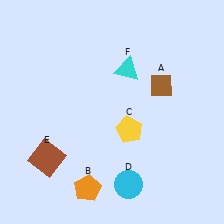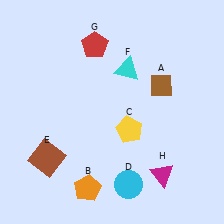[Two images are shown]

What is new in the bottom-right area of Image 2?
A magenta triangle (H) was added in the bottom-right area of Image 2.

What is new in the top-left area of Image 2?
A red pentagon (G) was added in the top-left area of Image 2.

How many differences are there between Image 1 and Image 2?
There are 2 differences between the two images.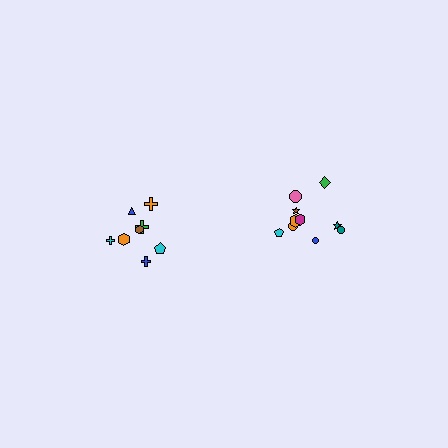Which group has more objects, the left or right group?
The right group.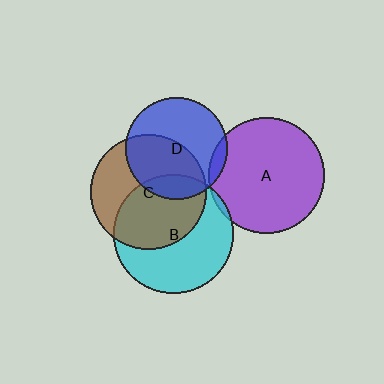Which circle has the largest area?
Circle B (cyan).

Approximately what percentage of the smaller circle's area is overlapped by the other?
Approximately 5%.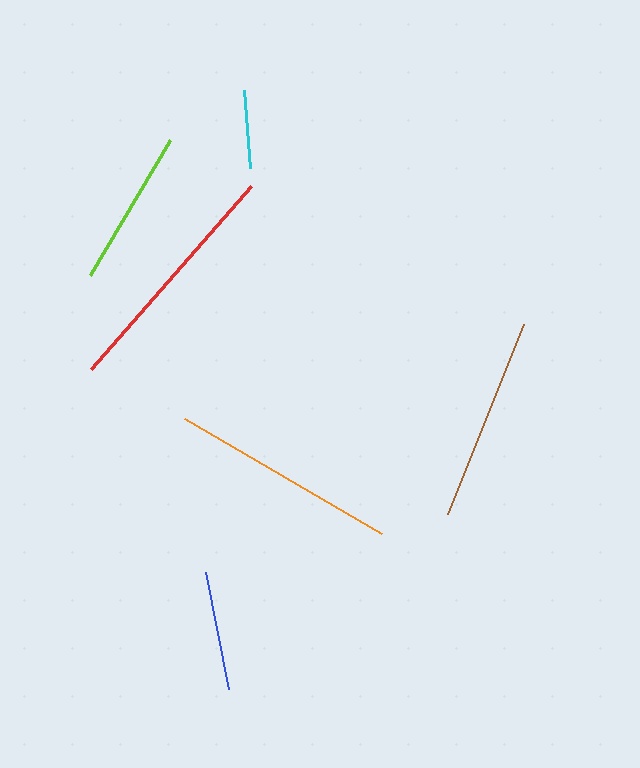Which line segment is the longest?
The red line is the longest at approximately 243 pixels.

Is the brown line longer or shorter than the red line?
The red line is longer than the brown line.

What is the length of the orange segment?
The orange segment is approximately 228 pixels long.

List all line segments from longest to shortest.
From longest to shortest: red, orange, brown, lime, blue, cyan.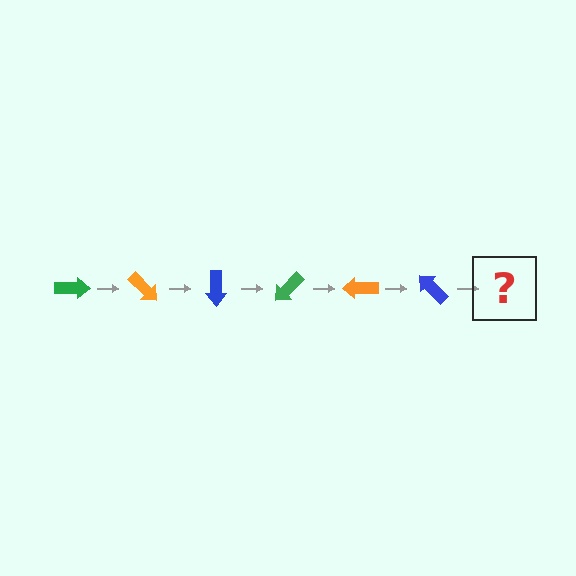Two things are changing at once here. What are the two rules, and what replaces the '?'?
The two rules are that it rotates 45 degrees each step and the color cycles through green, orange, and blue. The '?' should be a green arrow, rotated 270 degrees from the start.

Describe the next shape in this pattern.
It should be a green arrow, rotated 270 degrees from the start.